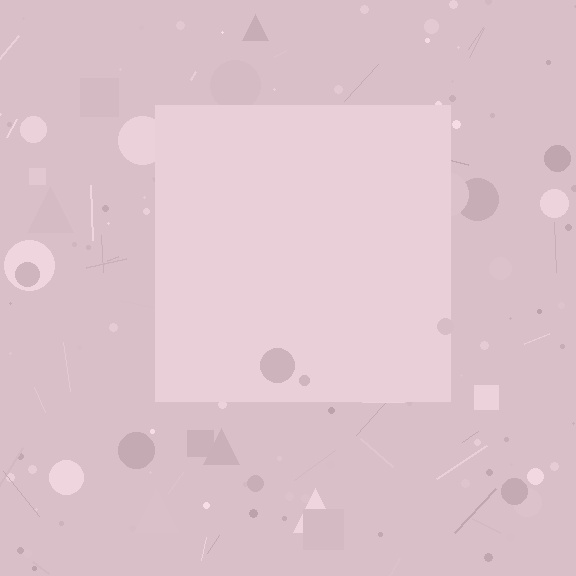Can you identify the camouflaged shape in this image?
The camouflaged shape is a square.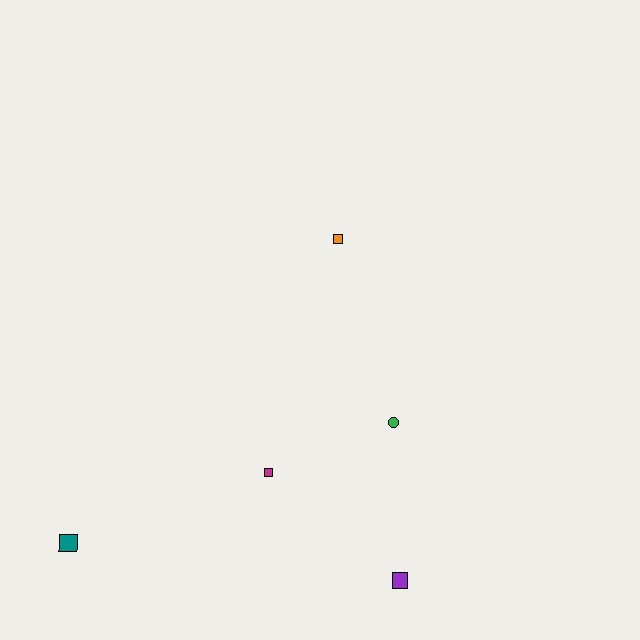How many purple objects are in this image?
There is 1 purple object.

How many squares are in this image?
There are 4 squares.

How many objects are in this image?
There are 5 objects.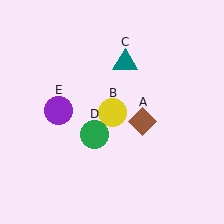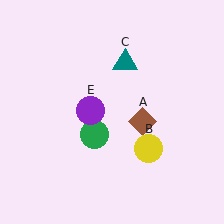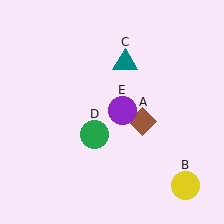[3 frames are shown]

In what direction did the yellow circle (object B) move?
The yellow circle (object B) moved down and to the right.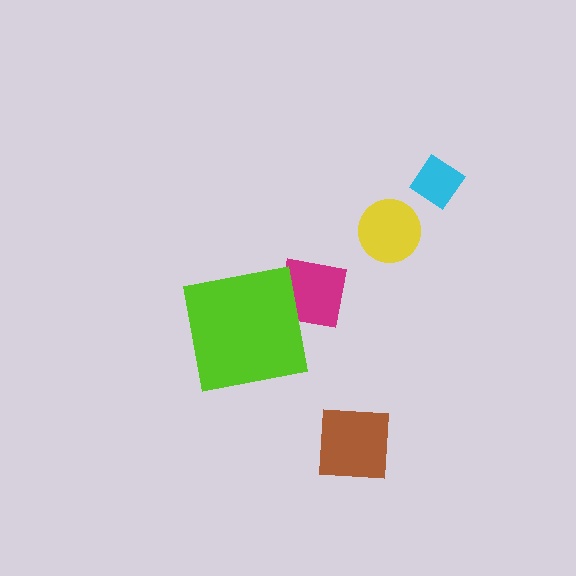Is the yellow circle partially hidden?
No, the yellow circle is fully visible.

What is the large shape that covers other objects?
A lime square.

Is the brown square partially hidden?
No, the brown square is fully visible.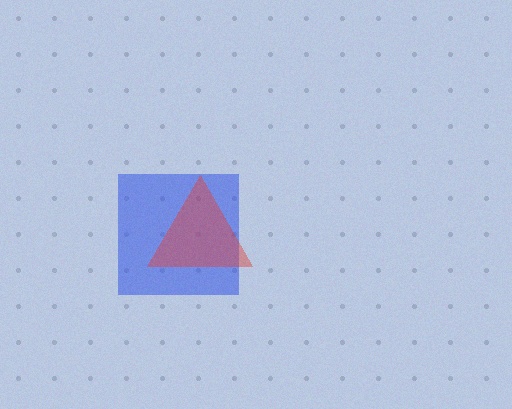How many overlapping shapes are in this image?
There are 2 overlapping shapes in the image.